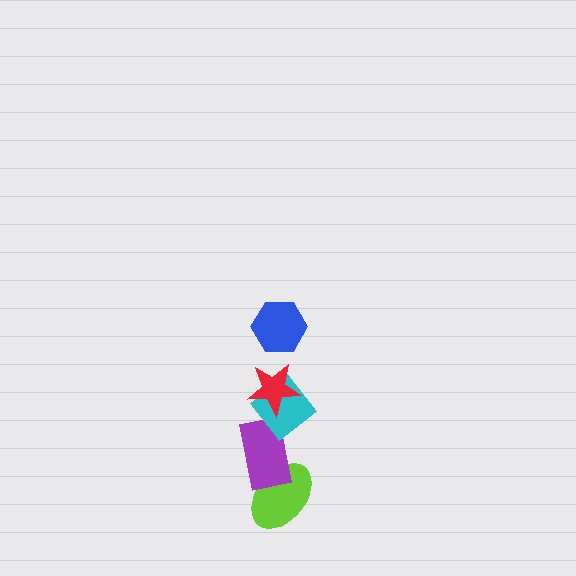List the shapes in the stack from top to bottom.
From top to bottom: the blue hexagon, the red star, the cyan diamond, the purple rectangle, the lime ellipse.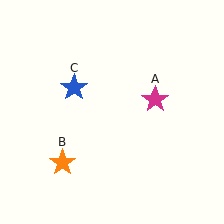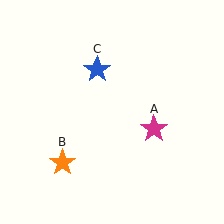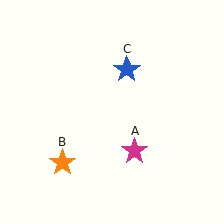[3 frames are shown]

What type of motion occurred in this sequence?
The magenta star (object A), blue star (object C) rotated clockwise around the center of the scene.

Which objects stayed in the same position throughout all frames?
Orange star (object B) remained stationary.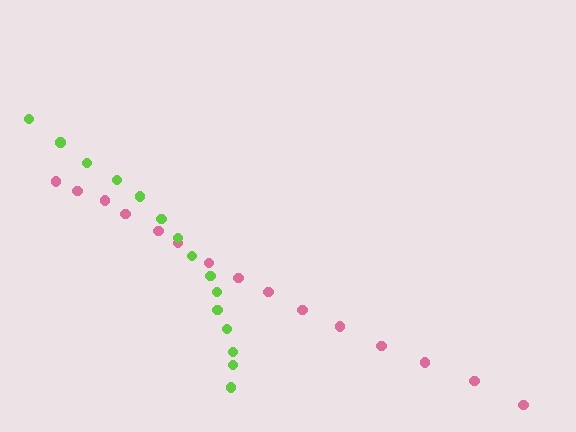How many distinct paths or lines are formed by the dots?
There are 2 distinct paths.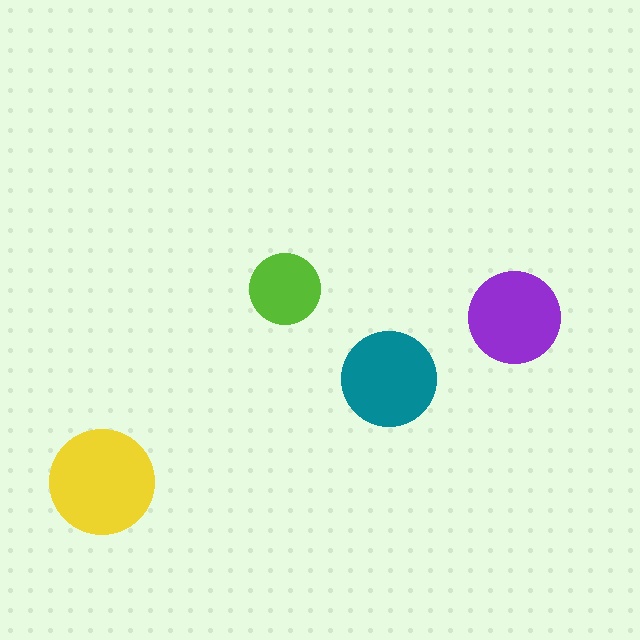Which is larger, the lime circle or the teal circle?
The teal one.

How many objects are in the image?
There are 4 objects in the image.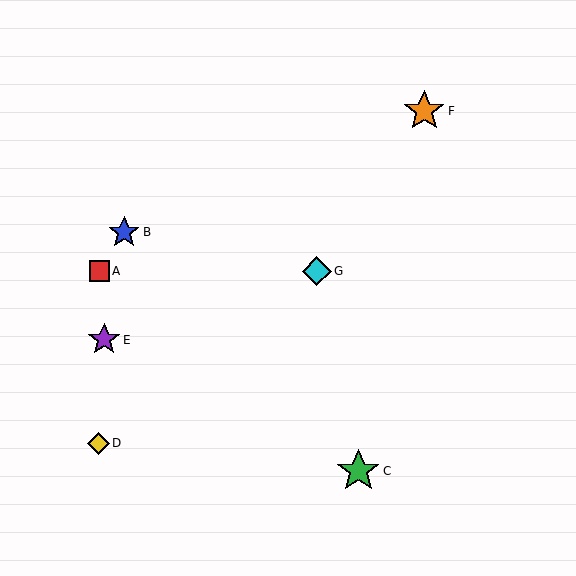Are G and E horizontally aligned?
No, G is at y≈271 and E is at y≈340.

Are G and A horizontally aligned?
Yes, both are at y≈271.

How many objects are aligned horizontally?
2 objects (A, G) are aligned horizontally.